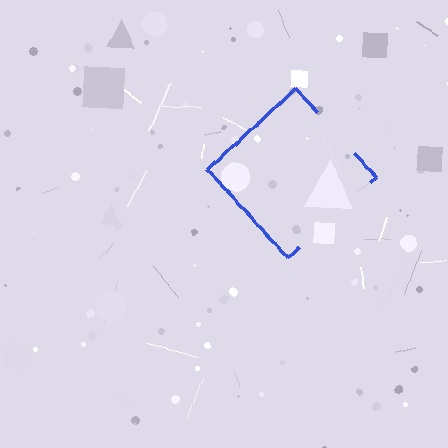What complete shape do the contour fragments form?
The contour fragments form a diamond.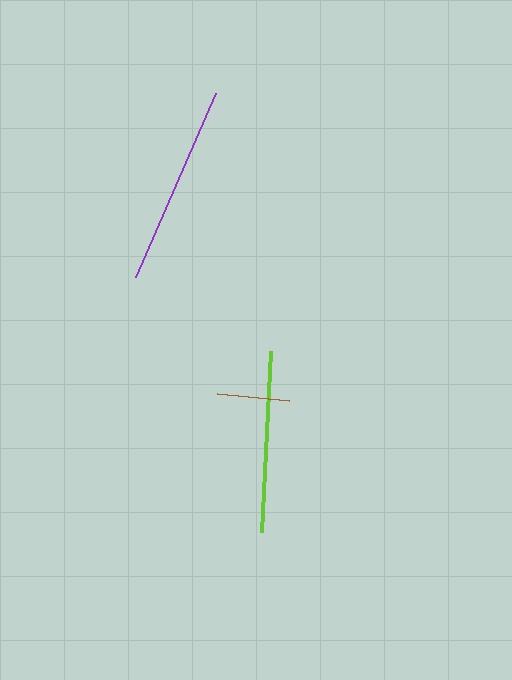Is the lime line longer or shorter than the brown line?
The lime line is longer than the brown line.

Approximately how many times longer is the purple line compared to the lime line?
The purple line is approximately 1.1 times the length of the lime line.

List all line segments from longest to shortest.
From longest to shortest: purple, lime, brown.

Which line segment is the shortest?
The brown line is the shortest at approximately 72 pixels.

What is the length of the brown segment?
The brown segment is approximately 72 pixels long.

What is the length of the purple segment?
The purple segment is approximately 200 pixels long.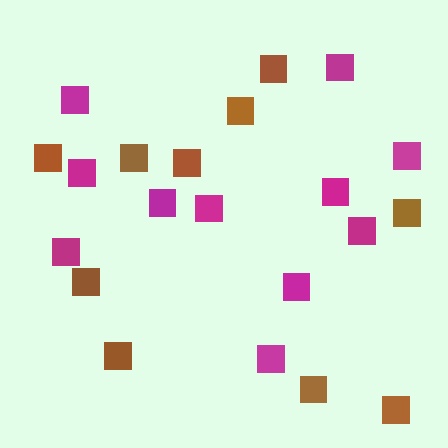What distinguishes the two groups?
There are 2 groups: one group of brown squares (10) and one group of magenta squares (11).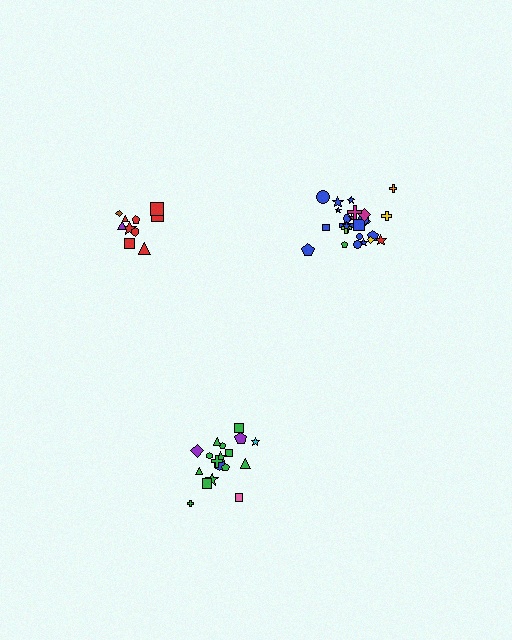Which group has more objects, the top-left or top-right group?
The top-right group.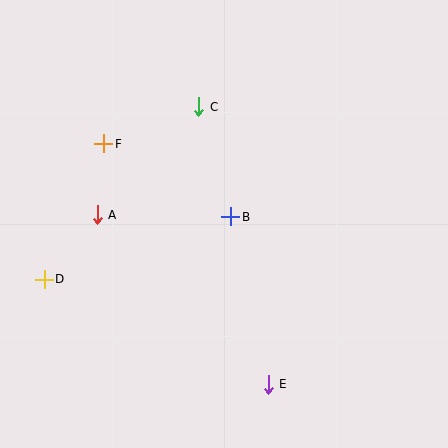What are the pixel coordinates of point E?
Point E is at (268, 384).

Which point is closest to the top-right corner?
Point C is closest to the top-right corner.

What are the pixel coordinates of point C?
Point C is at (199, 107).